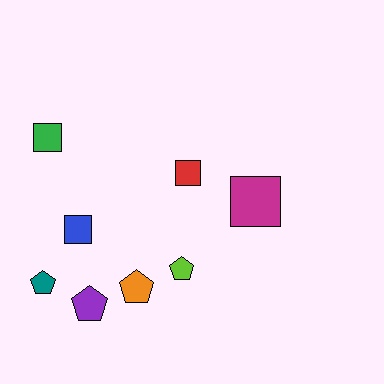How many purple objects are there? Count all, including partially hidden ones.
There is 1 purple object.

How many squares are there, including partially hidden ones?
There are 4 squares.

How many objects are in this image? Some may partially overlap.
There are 8 objects.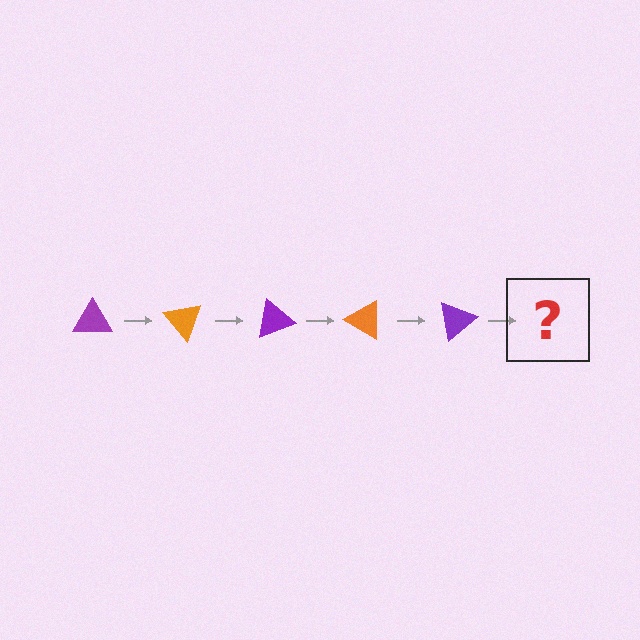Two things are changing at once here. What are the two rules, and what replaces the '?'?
The two rules are that it rotates 50 degrees each step and the color cycles through purple and orange. The '?' should be an orange triangle, rotated 250 degrees from the start.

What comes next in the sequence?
The next element should be an orange triangle, rotated 250 degrees from the start.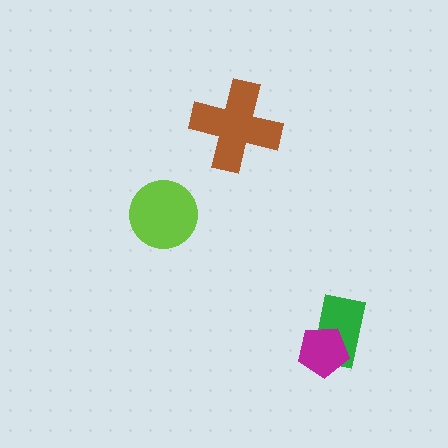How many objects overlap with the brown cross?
0 objects overlap with the brown cross.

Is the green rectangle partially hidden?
Yes, it is partially covered by another shape.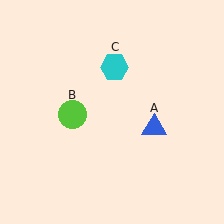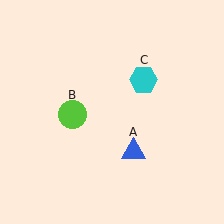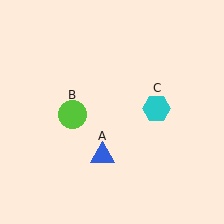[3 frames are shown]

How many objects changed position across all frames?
2 objects changed position: blue triangle (object A), cyan hexagon (object C).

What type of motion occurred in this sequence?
The blue triangle (object A), cyan hexagon (object C) rotated clockwise around the center of the scene.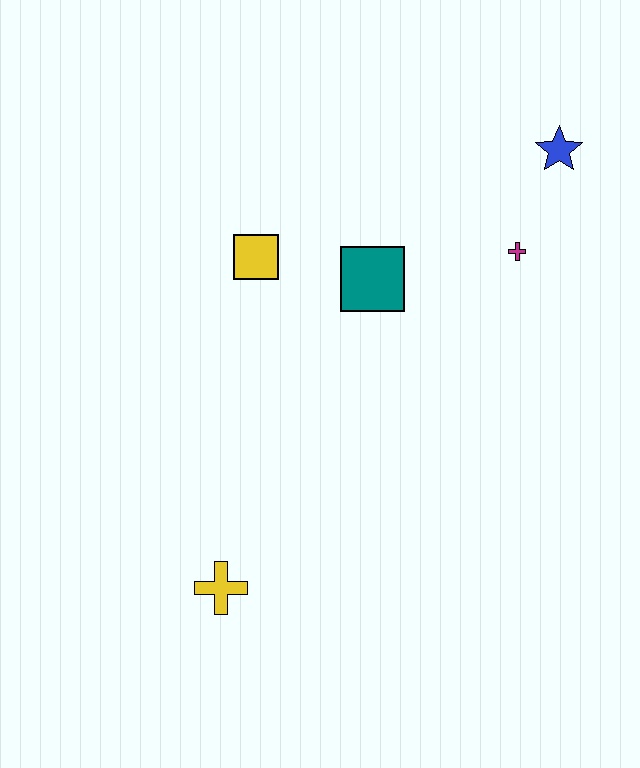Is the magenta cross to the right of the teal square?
Yes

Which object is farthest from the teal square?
The yellow cross is farthest from the teal square.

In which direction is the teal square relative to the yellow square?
The teal square is to the right of the yellow square.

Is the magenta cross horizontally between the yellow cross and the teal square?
No